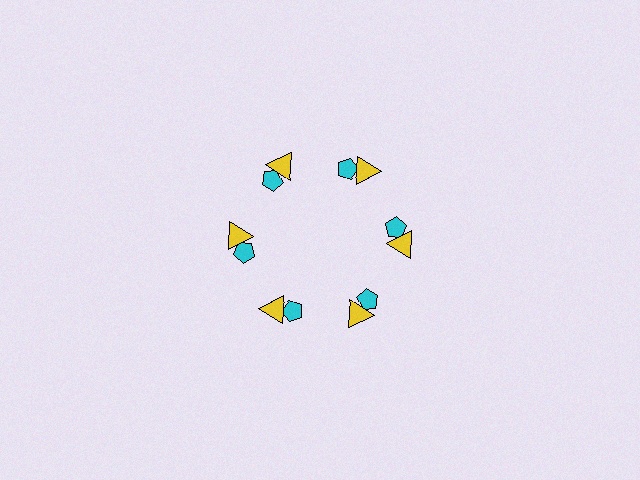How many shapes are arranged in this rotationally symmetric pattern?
There are 12 shapes, arranged in 6 groups of 2.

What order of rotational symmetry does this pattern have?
This pattern has 6-fold rotational symmetry.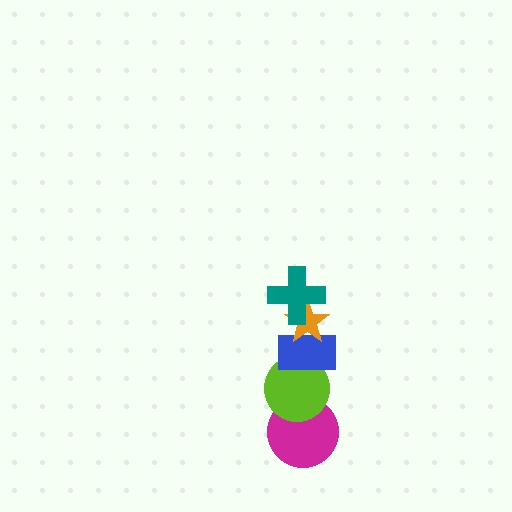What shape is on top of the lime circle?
The blue rectangle is on top of the lime circle.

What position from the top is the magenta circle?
The magenta circle is 5th from the top.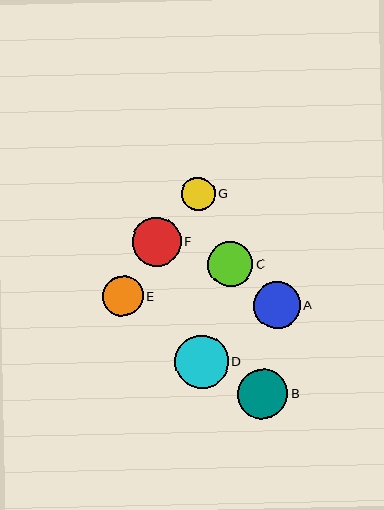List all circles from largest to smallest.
From largest to smallest: D, B, F, A, C, E, G.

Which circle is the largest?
Circle D is the largest with a size of approximately 54 pixels.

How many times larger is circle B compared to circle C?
Circle B is approximately 1.1 times the size of circle C.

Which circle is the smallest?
Circle G is the smallest with a size of approximately 34 pixels.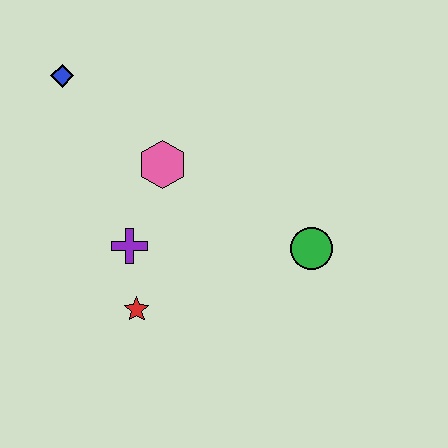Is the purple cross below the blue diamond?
Yes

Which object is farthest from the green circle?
The blue diamond is farthest from the green circle.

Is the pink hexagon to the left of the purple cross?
No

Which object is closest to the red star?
The purple cross is closest to the red star.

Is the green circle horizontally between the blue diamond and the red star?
No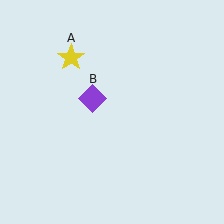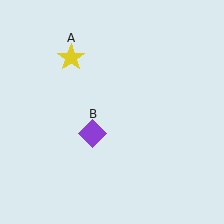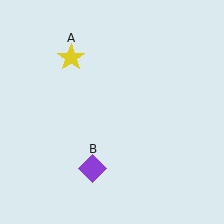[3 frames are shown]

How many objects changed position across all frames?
1 object changed position: purple diamond (object B).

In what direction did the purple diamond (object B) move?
The purple diamond (object B) moved down.